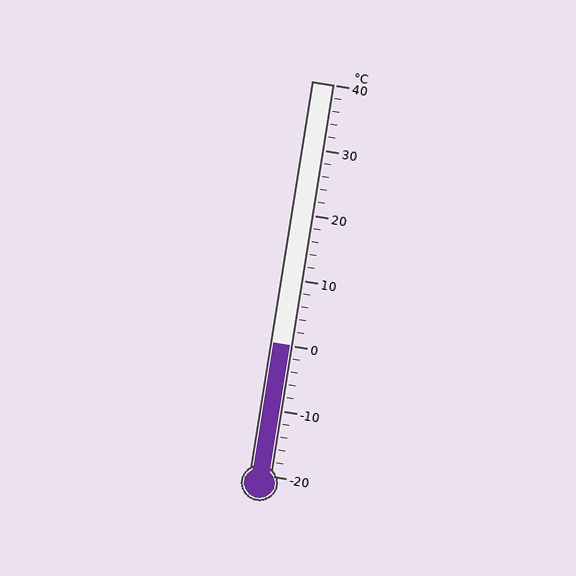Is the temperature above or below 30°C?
The temperature is below 30°C.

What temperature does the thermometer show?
The thermometer shows approximately 0°C.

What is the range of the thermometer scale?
The thermometer scale ranges from -20°C to 40°C.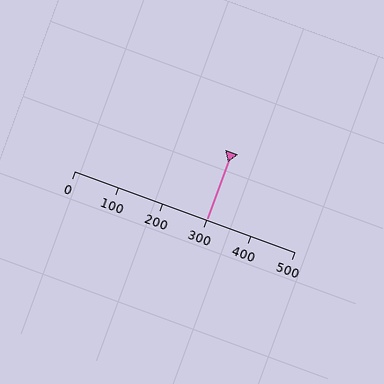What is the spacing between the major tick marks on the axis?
The major ticks are spaced 100 apart.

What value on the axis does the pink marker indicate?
The marker indicates approximately 300.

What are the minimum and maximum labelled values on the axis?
The axis runs from 0 to 500.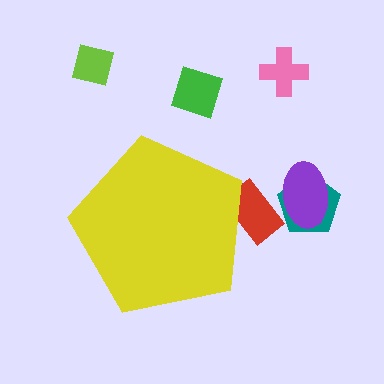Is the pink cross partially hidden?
No, the pink cross is fully visible.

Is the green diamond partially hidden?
No, the green diamond is fully visible.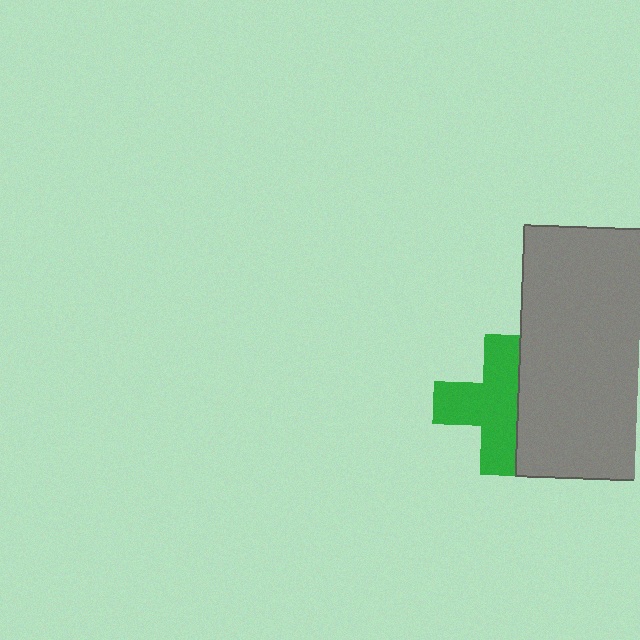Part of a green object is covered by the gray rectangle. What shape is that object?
It is a cross.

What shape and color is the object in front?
The object in front is a gray rectangle.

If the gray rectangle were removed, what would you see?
You would see the complete green cross.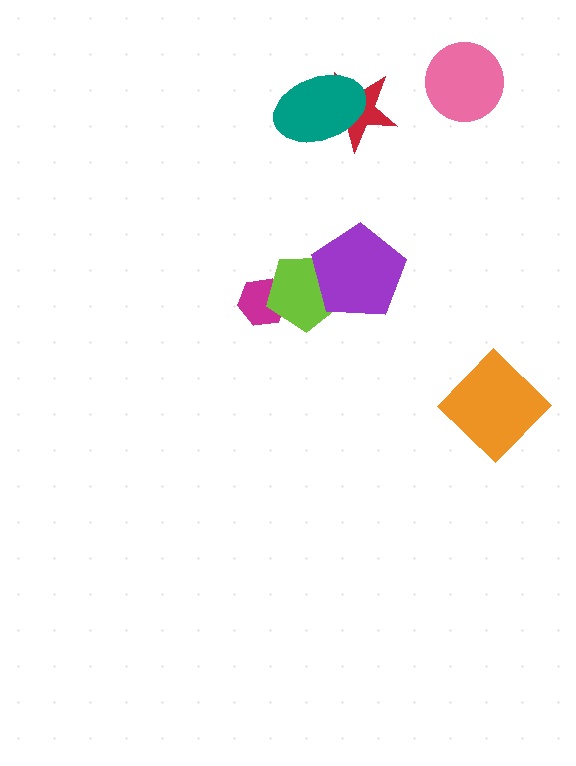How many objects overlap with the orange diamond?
0 objects overlap with the orange diamond.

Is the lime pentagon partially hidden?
Yes, it is partially covered by another shape.